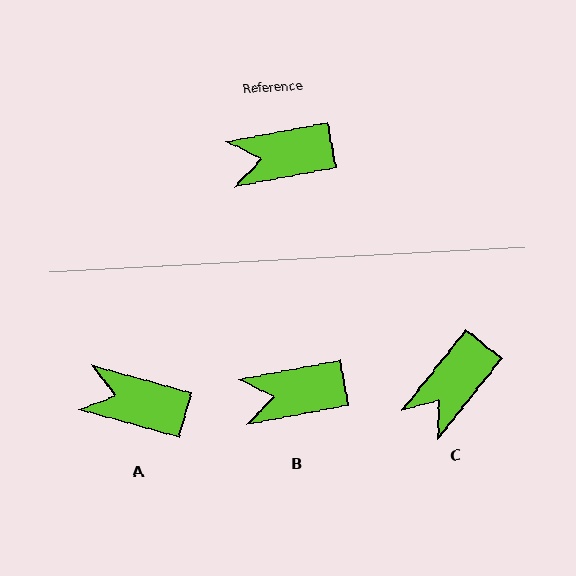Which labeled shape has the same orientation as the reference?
B.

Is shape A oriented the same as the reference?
No, it is off by about 26 degrees.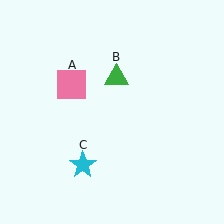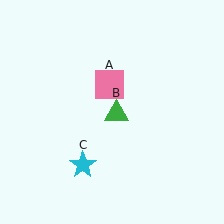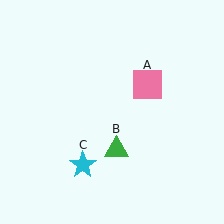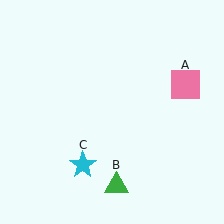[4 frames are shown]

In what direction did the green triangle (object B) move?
The green triangle (object B) moved down.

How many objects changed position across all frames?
2 objects changed position: pink square (object A), green triangle (object B).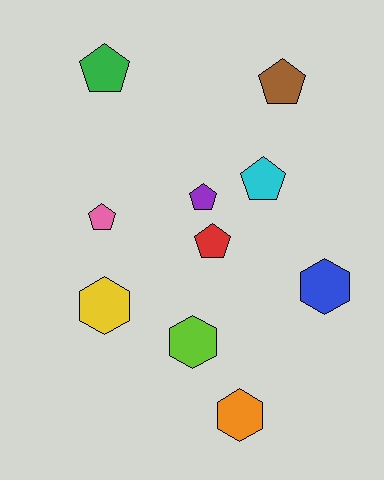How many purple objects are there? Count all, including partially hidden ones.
There is 1 purple object.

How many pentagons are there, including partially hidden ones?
There are 6 pentagons.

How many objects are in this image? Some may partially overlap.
There are 10 objects.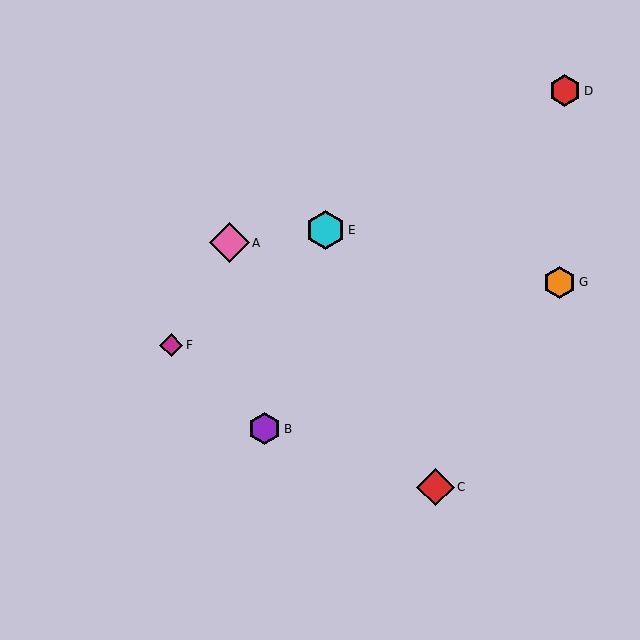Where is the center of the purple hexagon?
The center of the purple hexagon is at (265, 429).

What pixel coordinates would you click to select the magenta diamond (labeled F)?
Click at (171, 345) to select the magenta diamond F.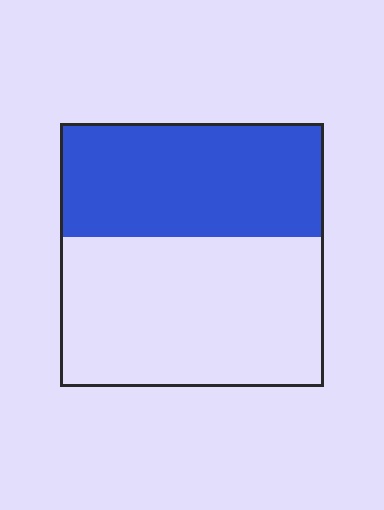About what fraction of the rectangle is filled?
About two fifths (2/5).